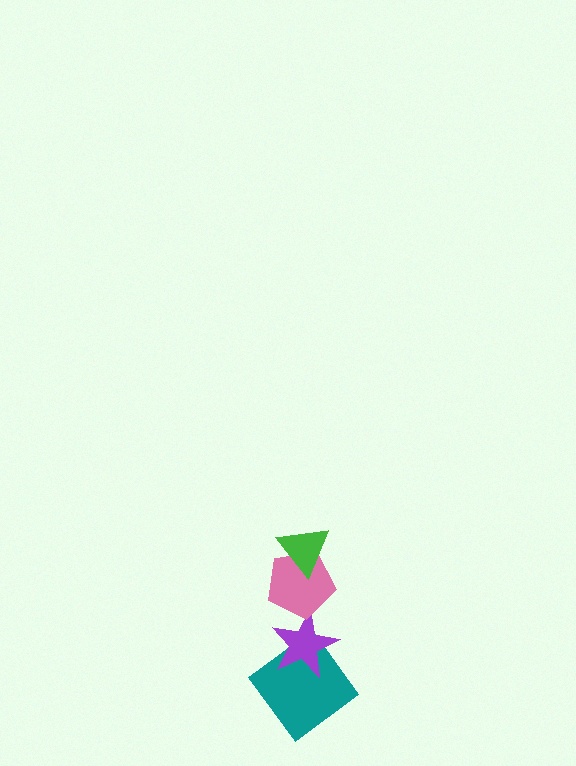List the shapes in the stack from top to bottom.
From top to bottom: the green triangle, the pink pentagon, the purple star, the teal diamond.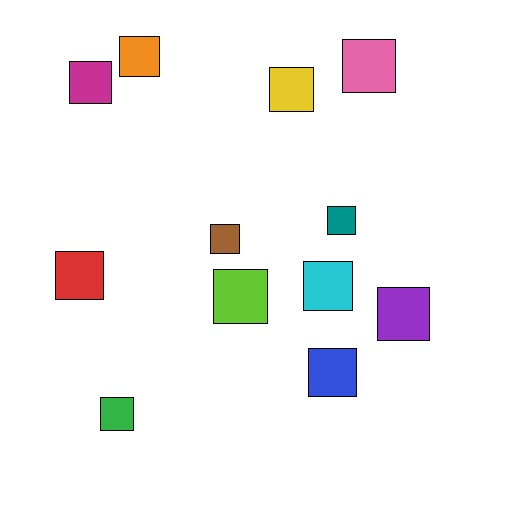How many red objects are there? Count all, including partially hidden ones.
There is 1 red object.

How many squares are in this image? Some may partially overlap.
There are 12 squares.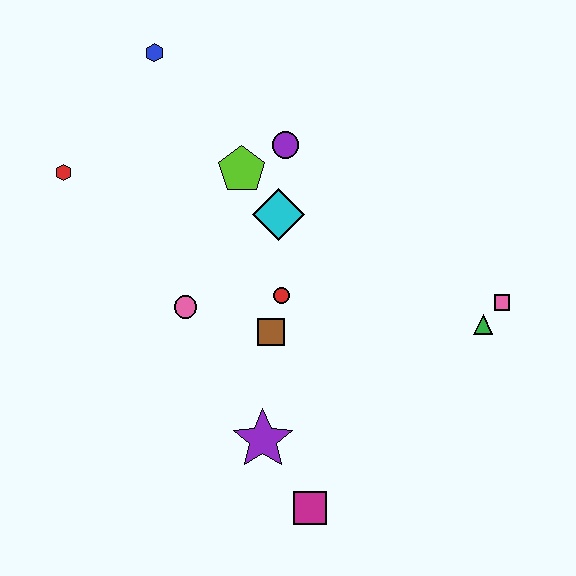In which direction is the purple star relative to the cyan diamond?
The purple star is below the cyan diamond.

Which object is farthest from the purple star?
The blue hexagon is farthest from the purple star.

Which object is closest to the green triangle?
The pink square is closest to the green triangle.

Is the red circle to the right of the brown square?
Yes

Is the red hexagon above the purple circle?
No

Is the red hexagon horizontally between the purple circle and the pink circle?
No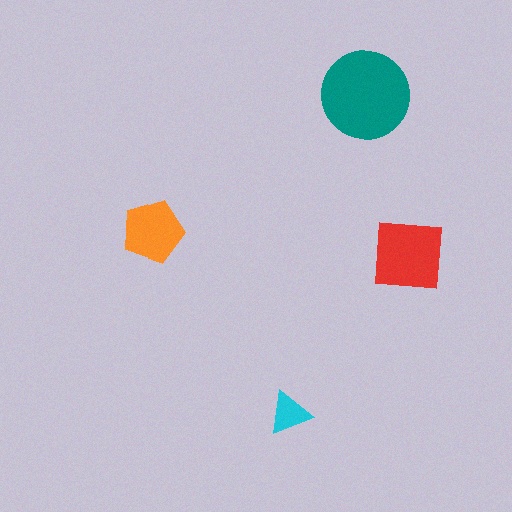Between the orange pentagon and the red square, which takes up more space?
The red square.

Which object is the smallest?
The cyan triangle.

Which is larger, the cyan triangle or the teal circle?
The teal circle.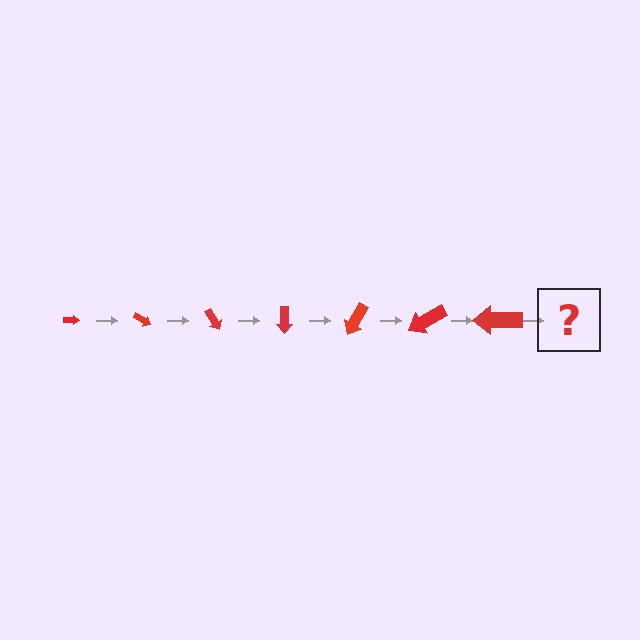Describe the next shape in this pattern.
It should be an arrow, larger than the previous one and rotated 210 degrees from the start.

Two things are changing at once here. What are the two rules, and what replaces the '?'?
The two rules are that the arrow grows larger each step and it rotates 30 degrees each step. The '?' should be an arrow, larger than the previous one and rotated 210 degrees from the start.